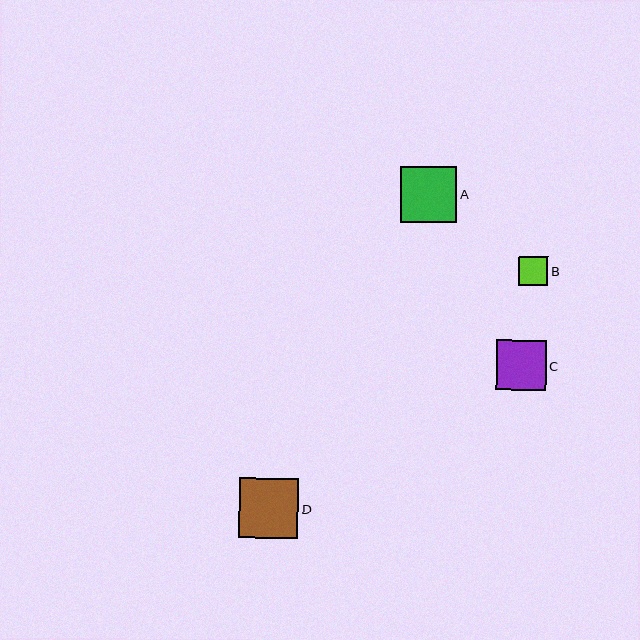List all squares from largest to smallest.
From largest to smallest: D, A, C, B.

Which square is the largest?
Square D is the largest with a size of approximately 60 pixels.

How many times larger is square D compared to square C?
Square D is approximately 1.2 times the size of square C.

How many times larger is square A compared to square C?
Square A is approximately 1.1 times the size of square C.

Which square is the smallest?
Square B is the smallest with a size of approximately 29 pixels.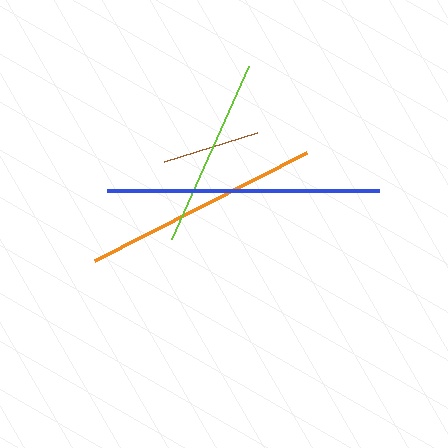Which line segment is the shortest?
The brown line is the shortest at approximately 98 pixels.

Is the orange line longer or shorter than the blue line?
The blue line is longer than the orange line.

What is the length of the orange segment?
The orange segment is approximately 238 pixels long.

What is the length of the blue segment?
The blue segment is approximately 273 pixels long.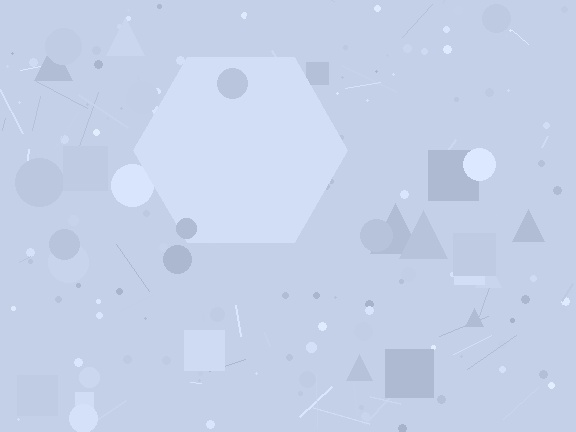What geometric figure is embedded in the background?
A hexagon is embedded in the background.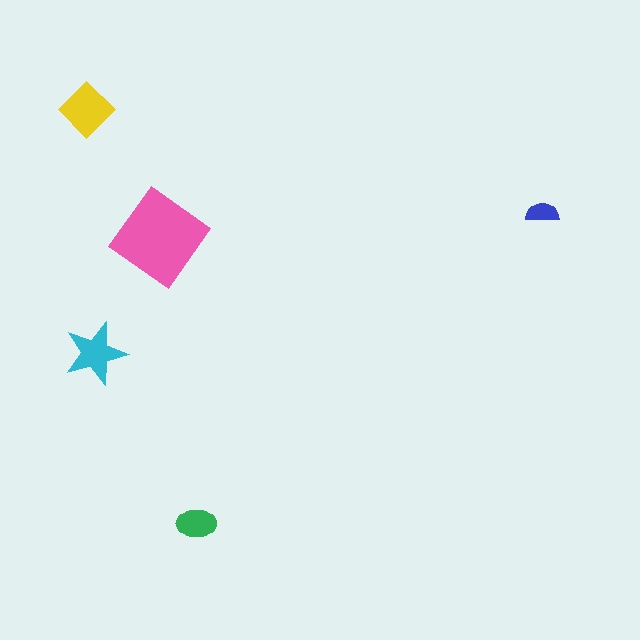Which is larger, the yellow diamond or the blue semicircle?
The yellow diamond.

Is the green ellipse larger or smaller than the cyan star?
Smaller.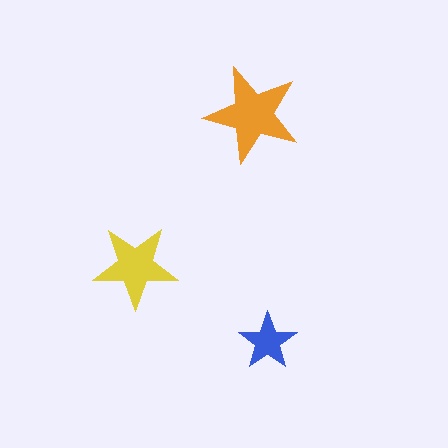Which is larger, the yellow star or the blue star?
The yellow one.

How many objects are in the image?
There are 3 objects in the image.